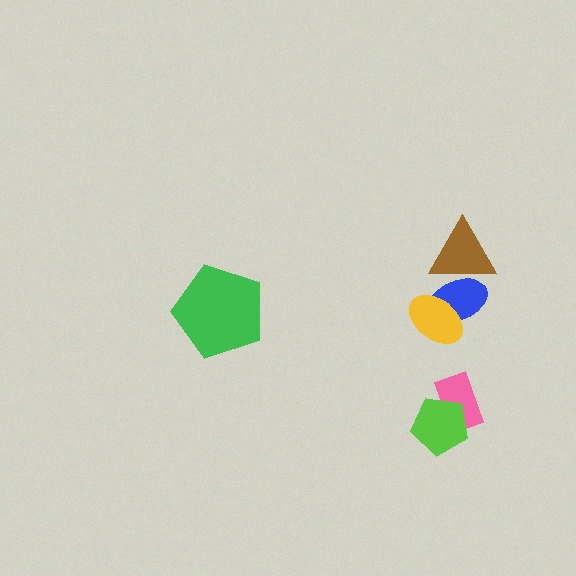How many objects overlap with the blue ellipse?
2 objects overlap with the blue ellipse.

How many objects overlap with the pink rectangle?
1 object overlaps with the pink rectangle.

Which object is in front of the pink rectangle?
The lime pentagon is in front of the pink rectangle.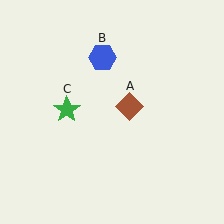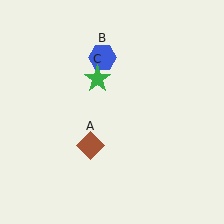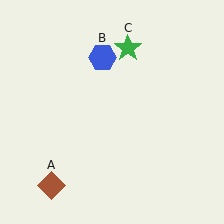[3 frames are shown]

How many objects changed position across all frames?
2 objects changed position: brown diamond (object A), green star (object C).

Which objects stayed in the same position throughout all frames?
Blue hexagon (object B) remained stationary.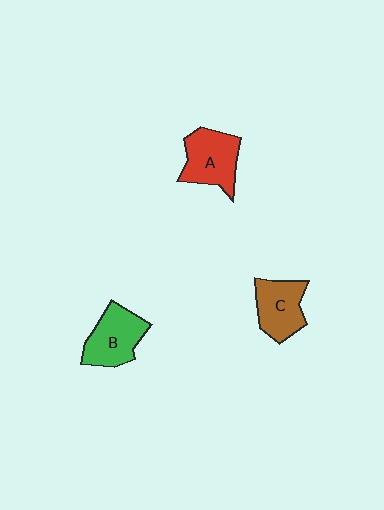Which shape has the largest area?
Shape A (red).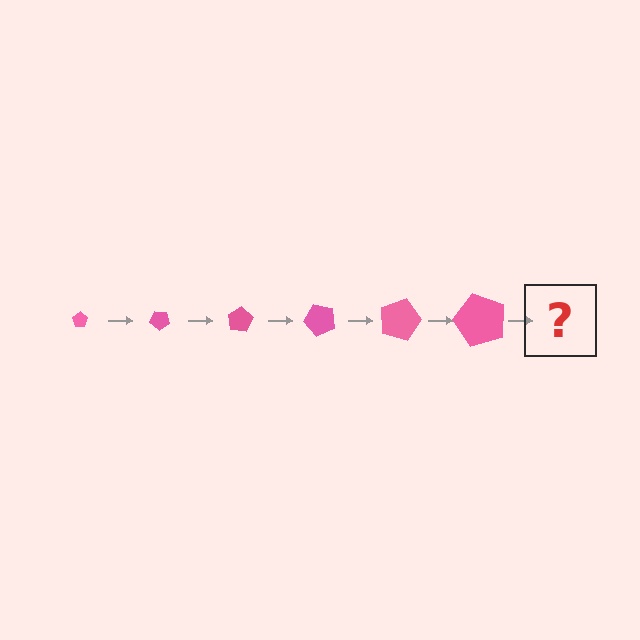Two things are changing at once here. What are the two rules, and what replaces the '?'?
The two rules are that the pentagon grows larger each step and it rotates 40 degrees each step. The '?' should be a pentagon, larger than the previous one and rotated 240 degrees from the start.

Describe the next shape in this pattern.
It should be a pentagon, larger than the previous one and rotated 240 degrees from the start.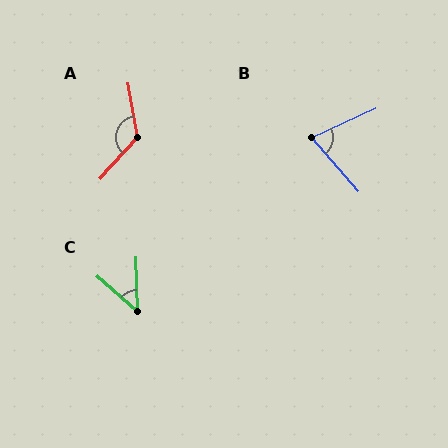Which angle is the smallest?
C, at approximately 47 degrees.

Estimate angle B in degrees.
Approximately 73 degrees.